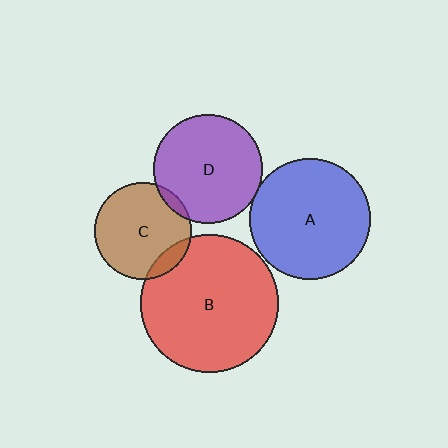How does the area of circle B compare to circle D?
Approximately 1.6 times.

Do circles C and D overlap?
Yes.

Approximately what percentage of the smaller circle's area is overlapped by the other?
Approximately 5%.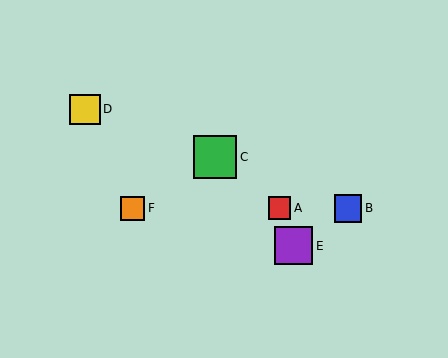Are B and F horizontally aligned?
Yes, both are at y≈208.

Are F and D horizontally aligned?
No, F is at y≈208 and D is at y≈109.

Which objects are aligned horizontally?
Objects A, B, F are aligned horizontally.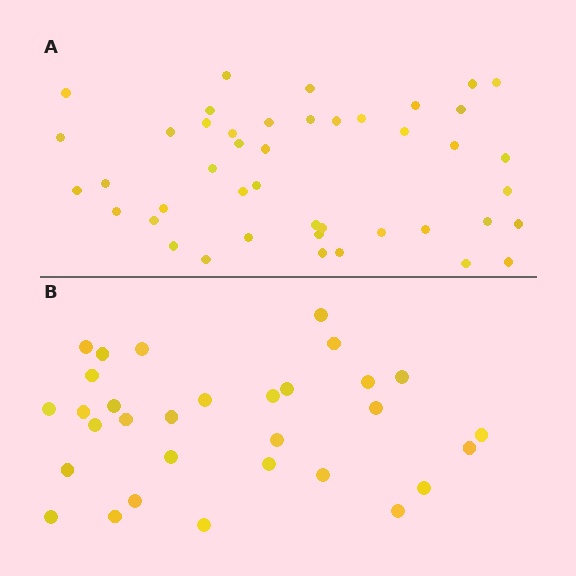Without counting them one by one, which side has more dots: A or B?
Region A (the top region) has more dots.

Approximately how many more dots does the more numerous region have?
Region A has approximately 15 more dots than region B.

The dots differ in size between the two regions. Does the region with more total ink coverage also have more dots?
No. Region B has more total ink coverage because its dots are larger, but region A actually contains more individual dots. Total area can be misleading — the number of items is what matters here.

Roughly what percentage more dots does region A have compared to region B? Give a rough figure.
About 40% more.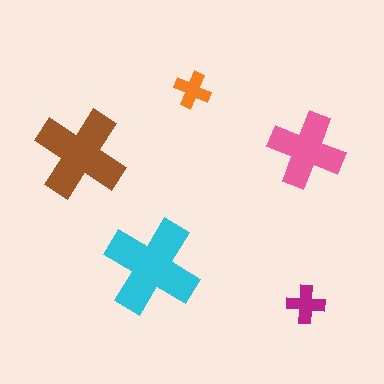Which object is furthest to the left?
The brown cross is leftmost.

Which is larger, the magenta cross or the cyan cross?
The cyan one.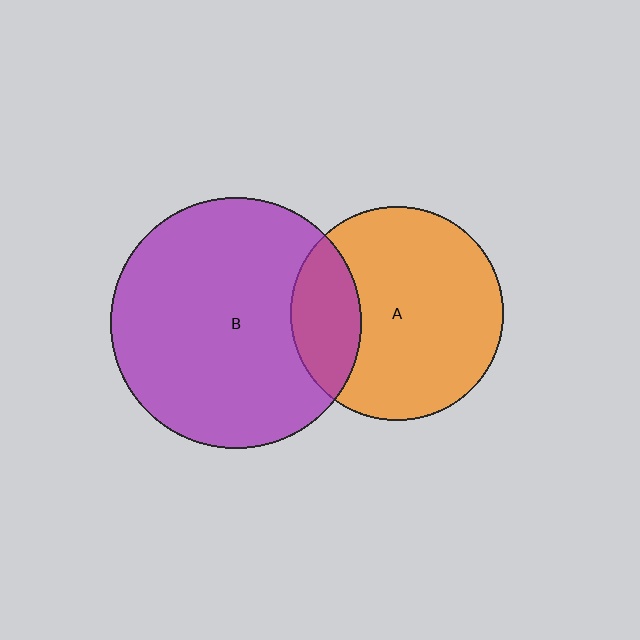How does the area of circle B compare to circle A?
Approximately 1.4 times.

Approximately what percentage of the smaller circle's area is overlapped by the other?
Approximately 25%.